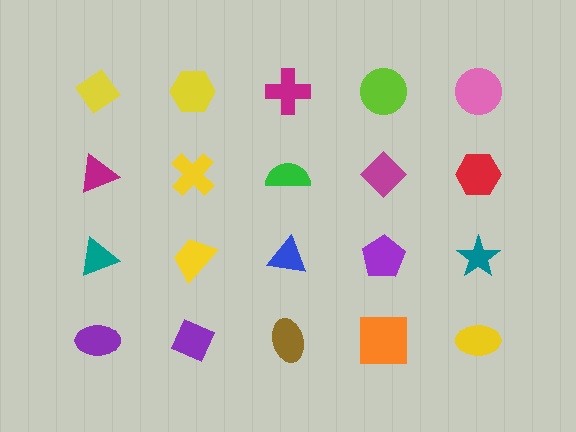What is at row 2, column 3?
A green semicircle.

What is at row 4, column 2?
A purple diamond.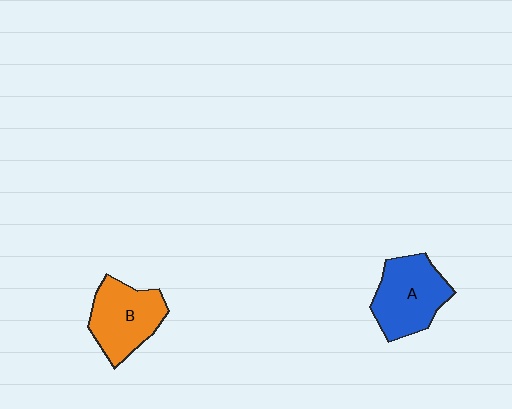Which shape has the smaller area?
Shape B (orange).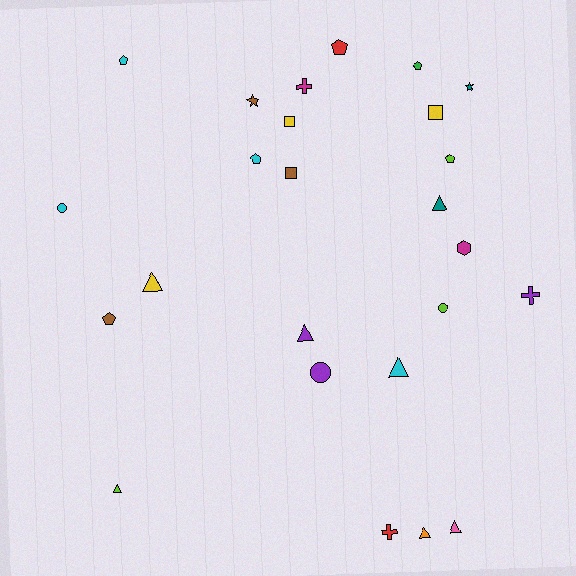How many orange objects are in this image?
There is 1 orange object.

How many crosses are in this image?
There are 3 crosses.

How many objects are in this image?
There are 25 objects.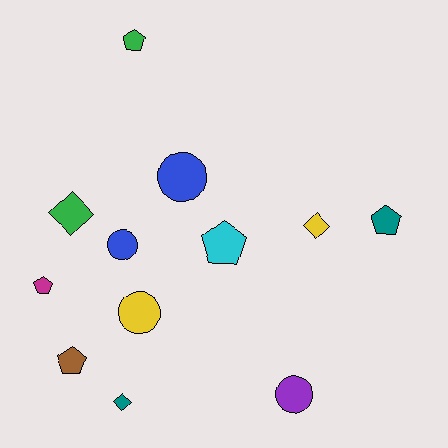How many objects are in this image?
There are 12 objects.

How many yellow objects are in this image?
There are 2 yellow objects.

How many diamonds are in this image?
There are 3 diamonds.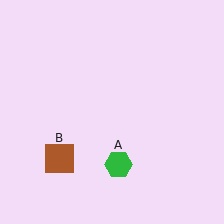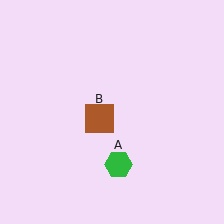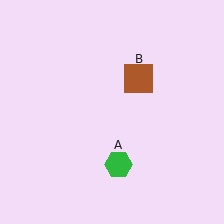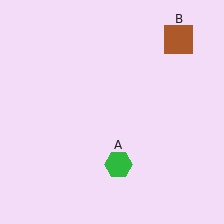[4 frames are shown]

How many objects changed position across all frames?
1 object changed position: brown square (object B).